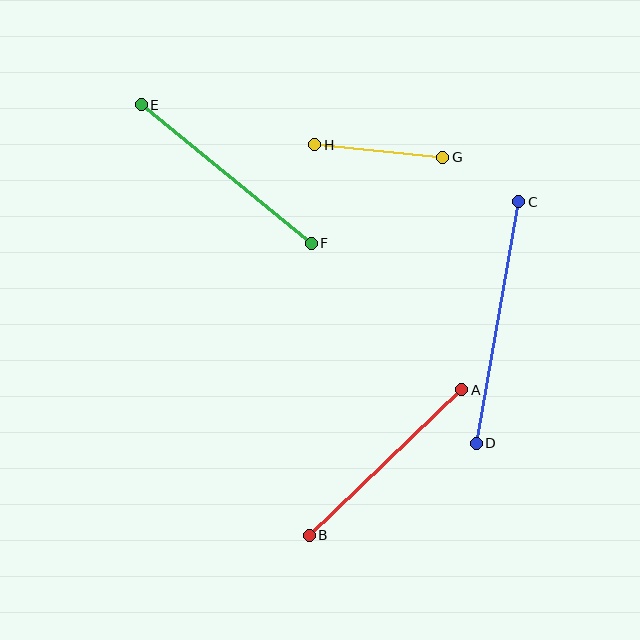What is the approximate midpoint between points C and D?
The midpoint is at approximately (497, 322) pixels.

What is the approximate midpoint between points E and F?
The midpoint is at approximately (226, 174) pixels.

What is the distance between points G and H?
The distance is approximately 129 pixels.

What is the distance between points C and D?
The distance is approximately 245 pixels.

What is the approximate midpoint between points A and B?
The midpoint is at approximately (386, 462) pixels.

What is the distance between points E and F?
The distance is approximately 220 pixels.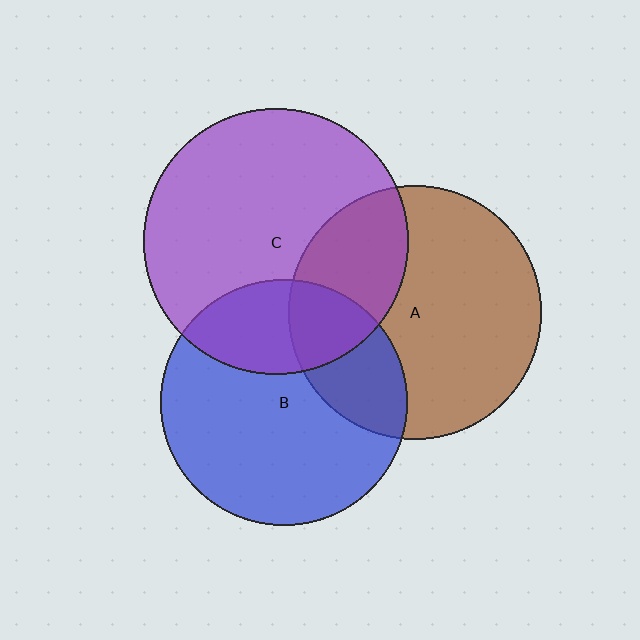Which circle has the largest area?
Circle C (purple).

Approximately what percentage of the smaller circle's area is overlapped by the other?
Approximately 25%.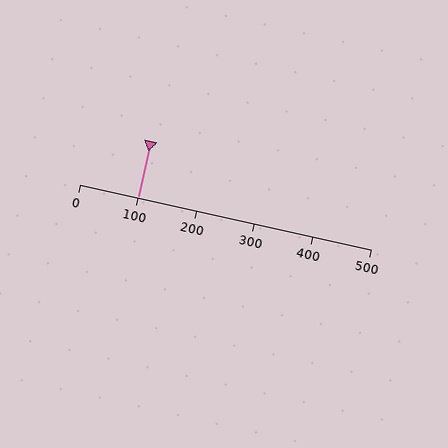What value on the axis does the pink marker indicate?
The marker indicates approximately 100.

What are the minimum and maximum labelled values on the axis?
The axis runs from 0 to 500.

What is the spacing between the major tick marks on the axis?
The major ticks are spaced 100 apart.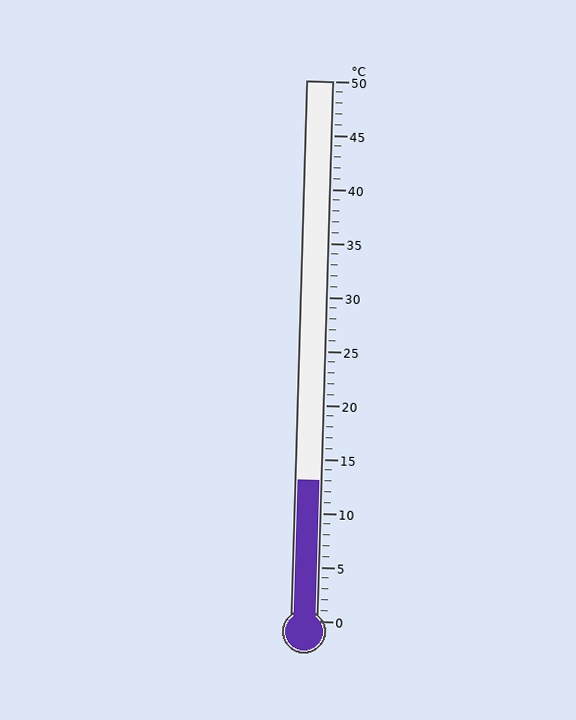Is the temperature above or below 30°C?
The temperature is below 30°C.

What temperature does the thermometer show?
The thermometer shows approximately 13°C.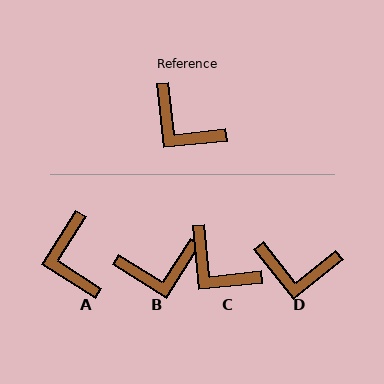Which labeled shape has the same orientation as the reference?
C.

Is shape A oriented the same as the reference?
No, it is off by about 38 degrees.